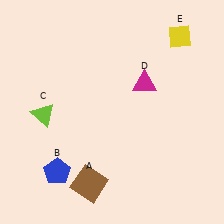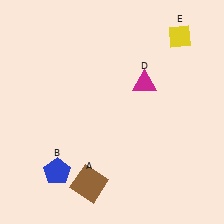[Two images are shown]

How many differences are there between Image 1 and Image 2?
There is 1 difference between the two images.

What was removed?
The lime triangle (C) was removed in Image 2.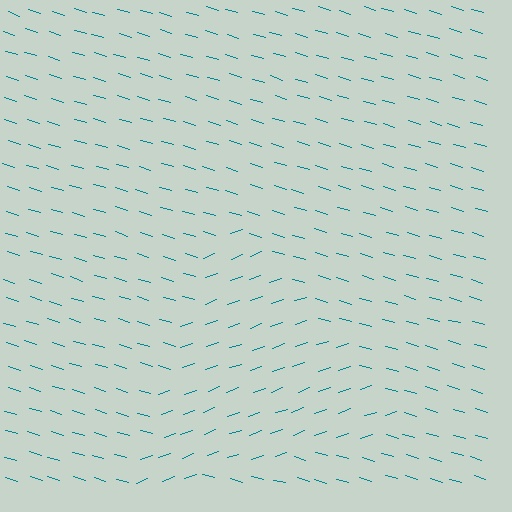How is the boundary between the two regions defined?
The boundary is defined purely by a change in line orientation (approximately 36 degrees difference). All lines are the same color and thickness.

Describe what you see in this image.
The image is filled with small teal line segments. A triangle region in the image has lines oriented differently from the surrounding lines, creating a visible texture boundary.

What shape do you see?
I see a triangle.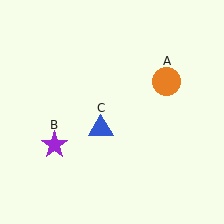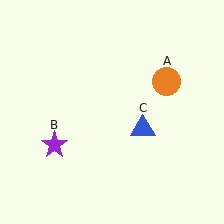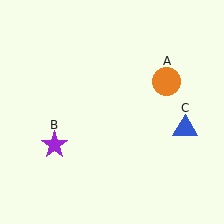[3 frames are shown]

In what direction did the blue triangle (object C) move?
The blue triangle (object C) moved right.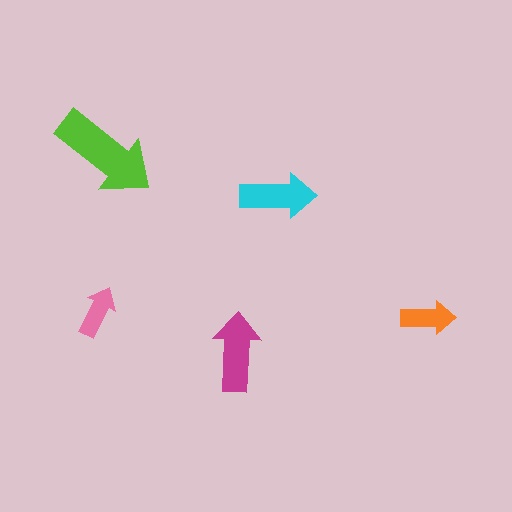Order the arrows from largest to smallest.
the lime one, the magenta one, the cyan one, the orange one, the pink one.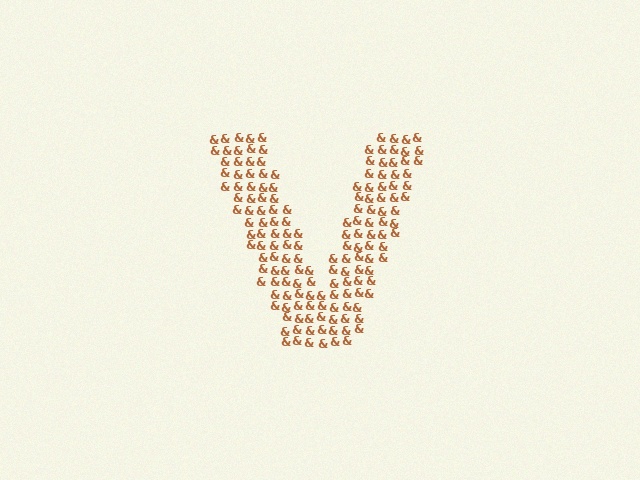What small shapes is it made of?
It is made of small ampersands.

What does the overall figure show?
The overall figure shows the letter V.